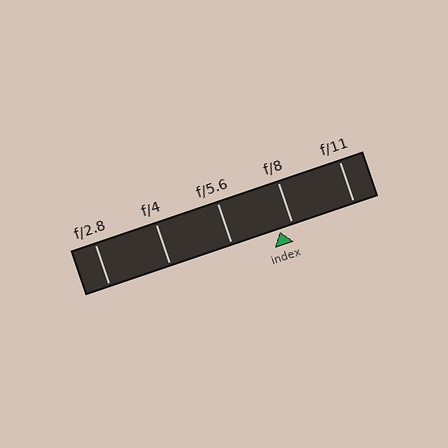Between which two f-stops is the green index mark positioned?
The index mark is between f/5.6 and f/8.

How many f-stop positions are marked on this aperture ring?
There are 5 f-stop positions marked.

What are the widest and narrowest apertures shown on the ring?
The widest aperture shown is f/2.8 and the narrowest is f/11.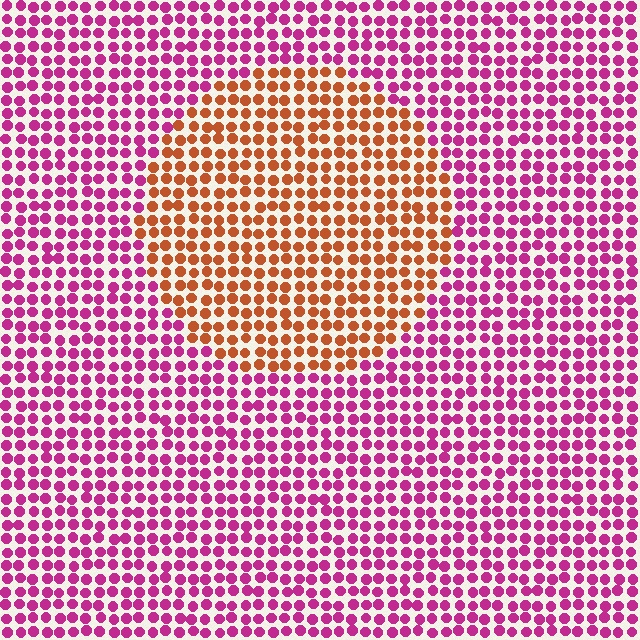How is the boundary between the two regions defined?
The boundary is defined purely by a slight shift in hue (about 58 degrees). Spacing, size, and orientation are identical on both sides.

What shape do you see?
I see a circle.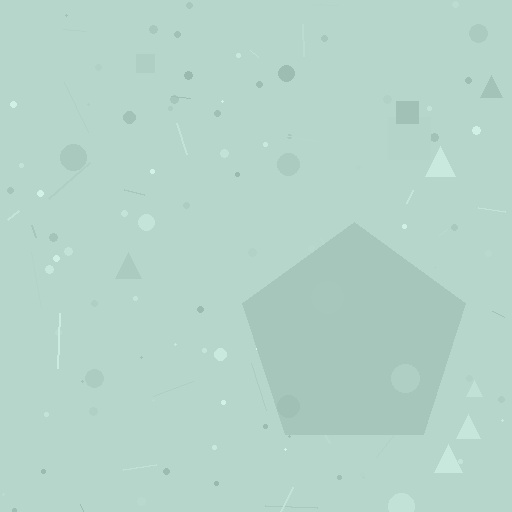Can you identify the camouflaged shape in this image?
The camouflaged shape is a pentagon.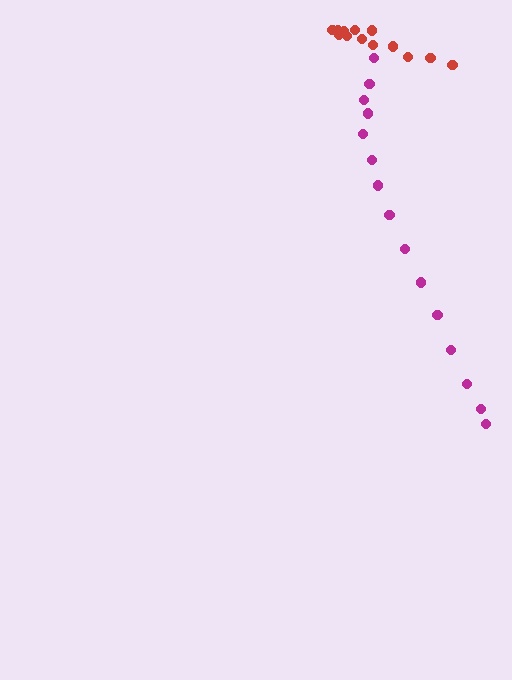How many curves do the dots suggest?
There are 2 distinct paths.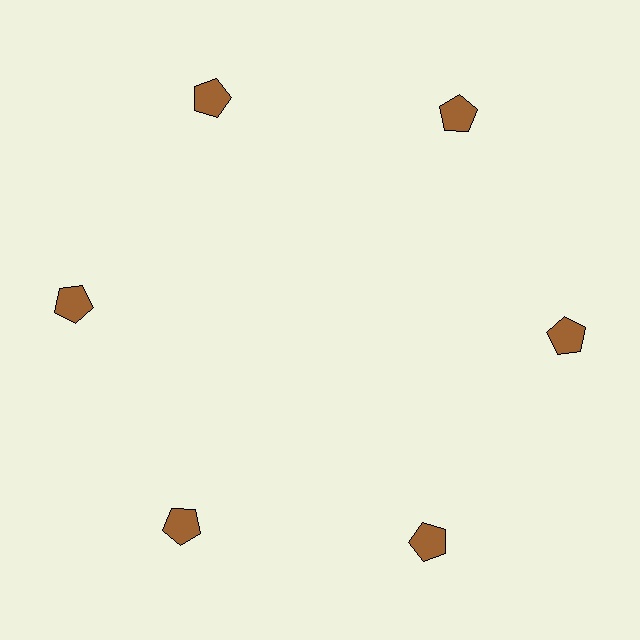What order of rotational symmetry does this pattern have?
This pattern has 6-fold rotational symmetry.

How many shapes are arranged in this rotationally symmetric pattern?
There are 6 shapes, arranged in 6 groups of 1.